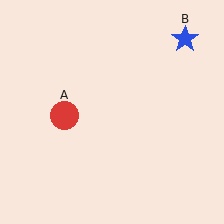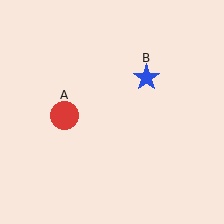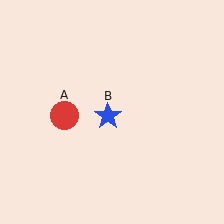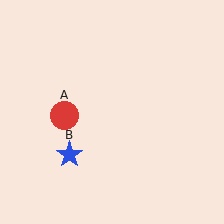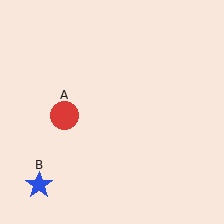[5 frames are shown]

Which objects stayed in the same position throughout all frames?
Red circle (object A) remained stationary.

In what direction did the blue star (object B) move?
The blue star (object B) moved down and to the left.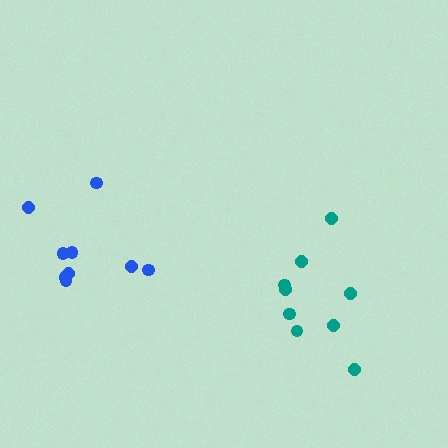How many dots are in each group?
Group 1: 9 dots, Group 2: 9 dots (18 total).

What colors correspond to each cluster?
The clusters are colored: blue, teal.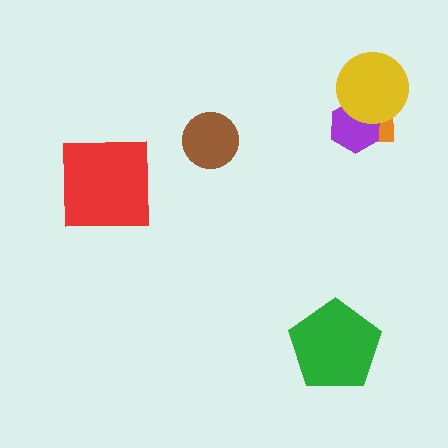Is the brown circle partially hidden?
No, no other shape covers it.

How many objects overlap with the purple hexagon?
2 objects overlap with the purple hexagon.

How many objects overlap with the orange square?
2 objects overlap with the orange square.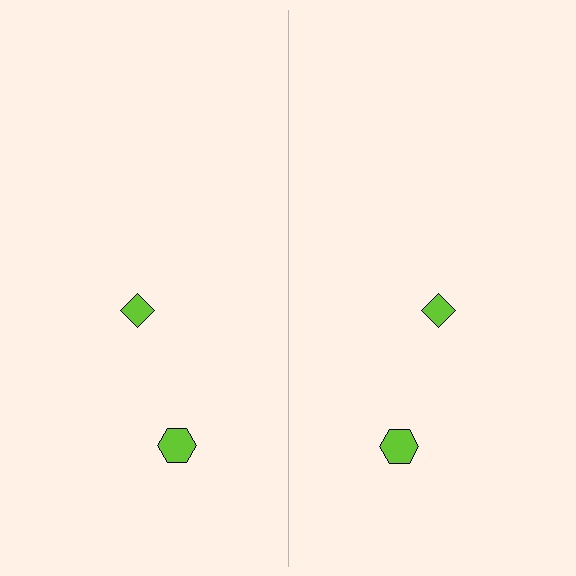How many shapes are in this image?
There are 4 shapes in this image.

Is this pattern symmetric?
Yes, this pattern has bilateral (reflection) symmetry.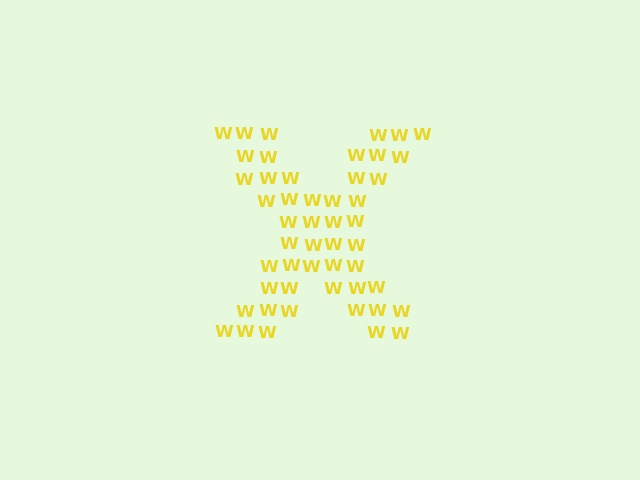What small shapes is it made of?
It is made of small letter W's.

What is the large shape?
The large shape is the letter X.